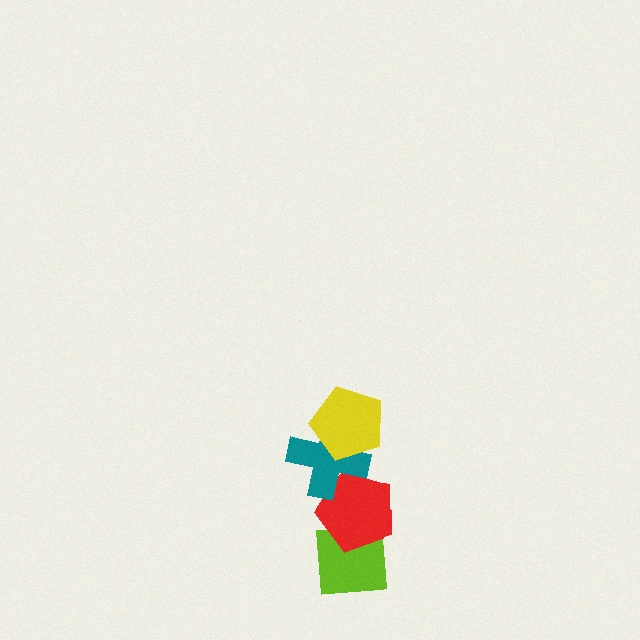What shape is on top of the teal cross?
The yellow pentagon is on top of the teal cross.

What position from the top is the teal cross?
The teal cross is 2nd from the top.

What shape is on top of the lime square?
The red pentagon is on top of the lime square.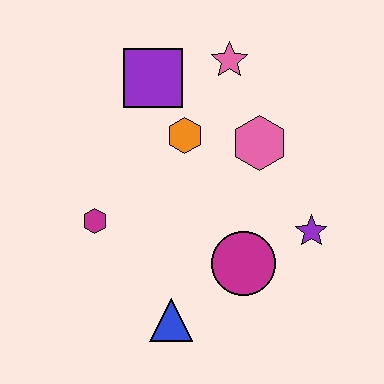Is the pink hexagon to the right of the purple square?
Yes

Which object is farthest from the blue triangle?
The pink star is farthest from the blue triangle.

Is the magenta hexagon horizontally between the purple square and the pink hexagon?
No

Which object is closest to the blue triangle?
The magenta circle is closest to the blue triangle.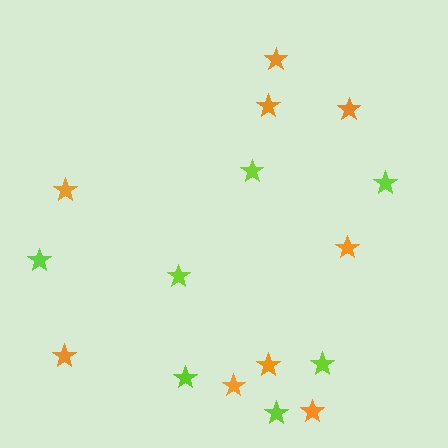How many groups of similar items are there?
There are 2 groups: one group of orange stars (9) and one group of lime stars (7).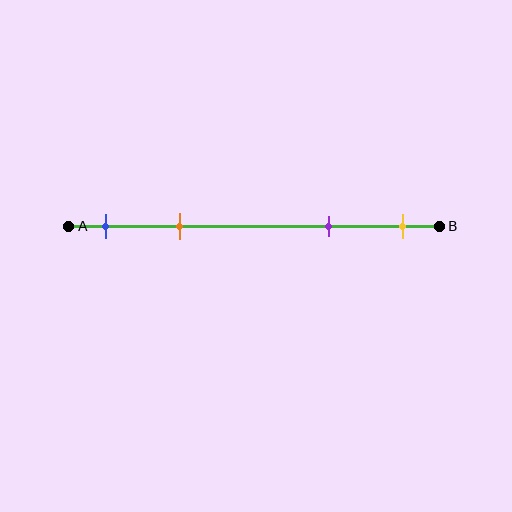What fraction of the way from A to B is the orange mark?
The orange mark is approximately 30% (0.3) of the way from A to B.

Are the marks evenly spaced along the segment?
No, the marks are not evenly spaced.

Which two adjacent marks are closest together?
The blue and orange marks are the closest adjacent pair.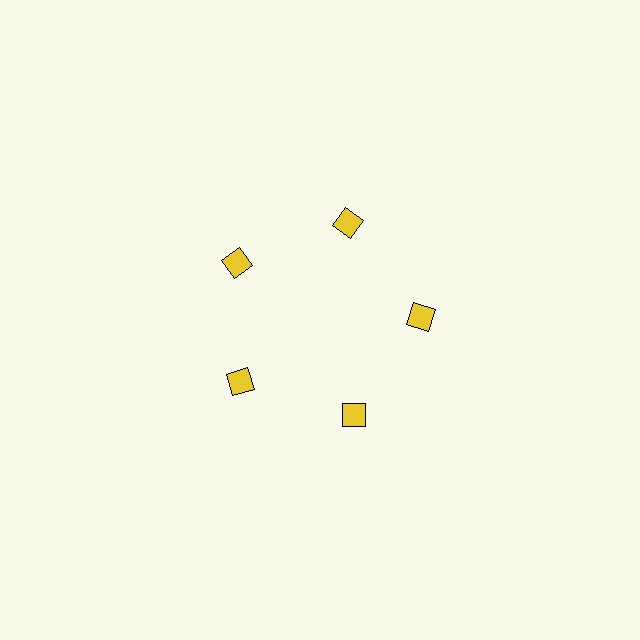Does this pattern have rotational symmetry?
Yes, this pattern has 5-fold rotational symmetry. It looks the same after rotating 72 degrees around the center.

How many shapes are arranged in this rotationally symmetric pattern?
There are 5 shapes, arranged in 5 groups of 1.